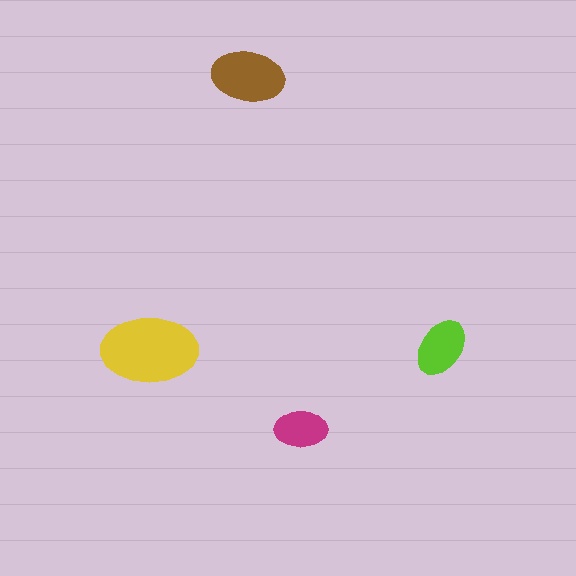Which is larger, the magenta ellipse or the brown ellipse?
The brown one.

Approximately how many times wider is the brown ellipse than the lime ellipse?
About 1.5 times wider.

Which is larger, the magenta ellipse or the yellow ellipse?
The yellow one.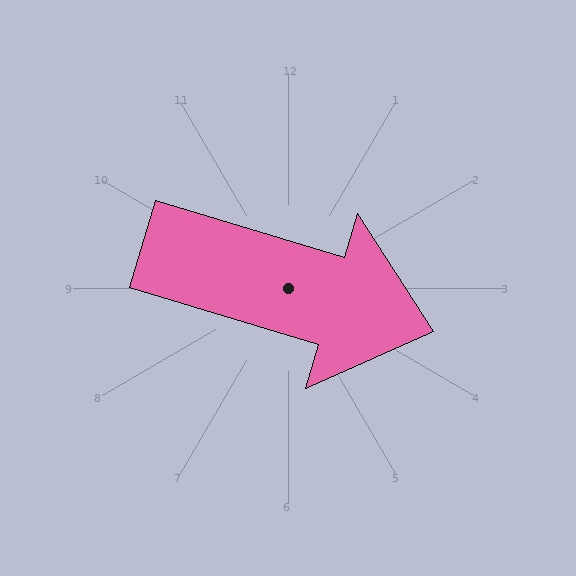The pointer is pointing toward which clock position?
Roughly 4 o'clock.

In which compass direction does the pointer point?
East.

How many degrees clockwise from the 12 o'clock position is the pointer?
Approximately 107 degrees.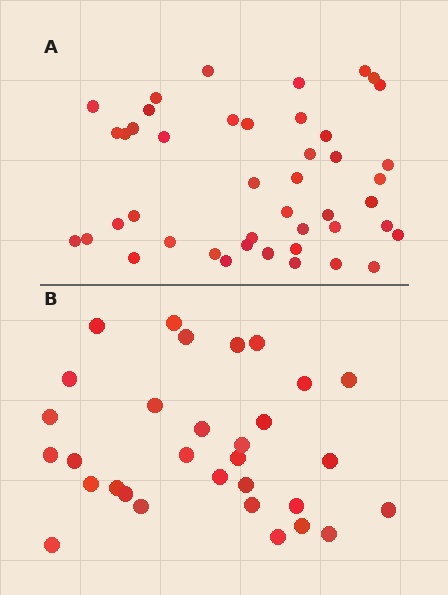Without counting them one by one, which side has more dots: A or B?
Region A (the top region) has more dots.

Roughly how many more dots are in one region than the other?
Region A has approximately 15 more dots than region B.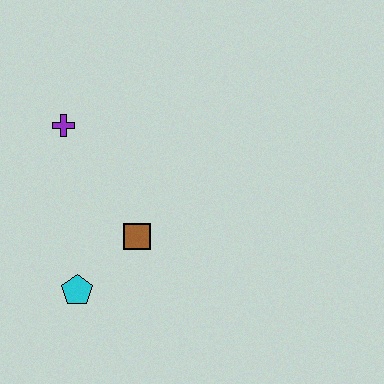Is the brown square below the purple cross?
Yes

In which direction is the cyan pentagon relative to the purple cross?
The cyan pentagon is below the purple cross.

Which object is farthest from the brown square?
The purple cross is farthest from the brown square.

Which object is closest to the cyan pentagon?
The brown square is closest to the cyan pentagon.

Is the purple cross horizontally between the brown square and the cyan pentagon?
No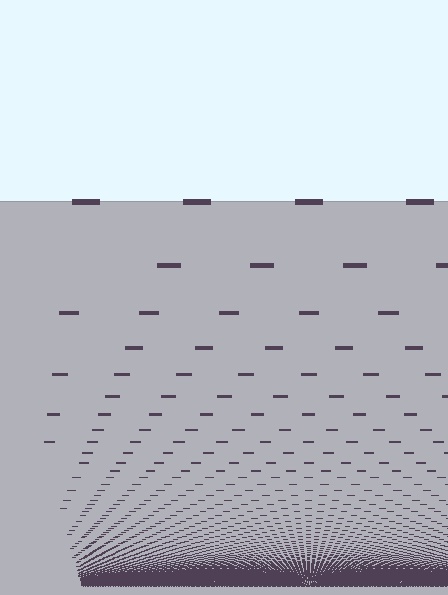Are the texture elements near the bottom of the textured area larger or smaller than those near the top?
Smaller. The gradient is inverted — elements near the bottom are smaller and denser.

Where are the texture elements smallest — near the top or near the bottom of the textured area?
Near the bottom.